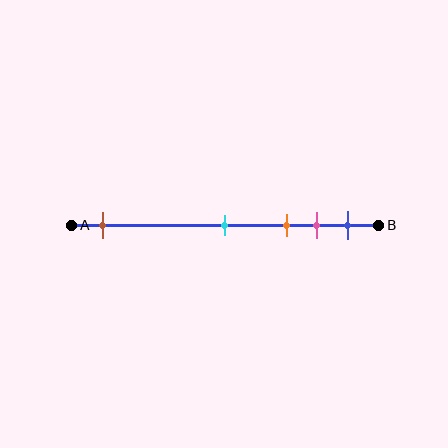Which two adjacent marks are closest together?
The pink and blue marks are the closest adjacent pair.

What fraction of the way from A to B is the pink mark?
The pink mark is approximately 80% (0.8) of the way from A to B.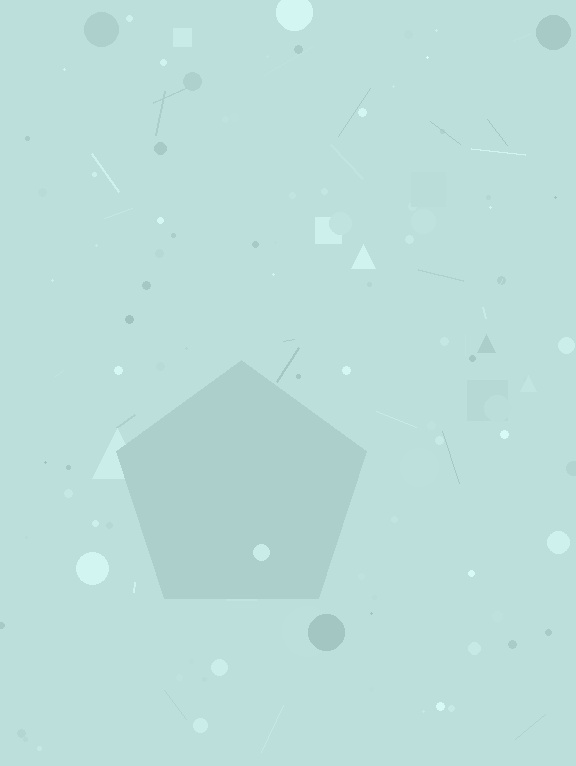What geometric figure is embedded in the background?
A pentagon is embedded in the background.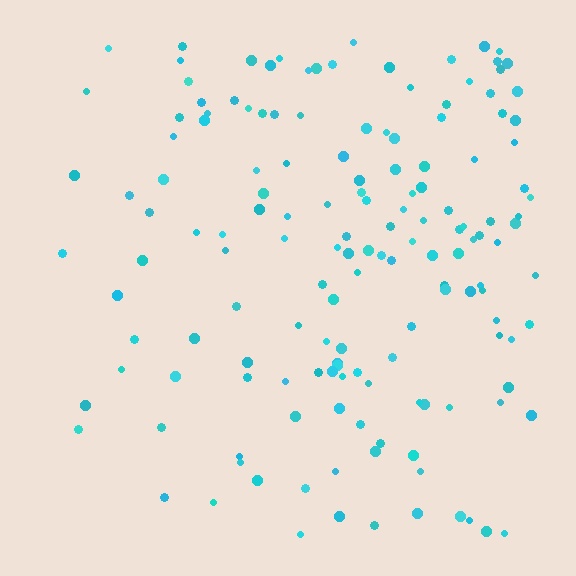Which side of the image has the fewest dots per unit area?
The left.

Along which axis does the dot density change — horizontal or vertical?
Horizontal.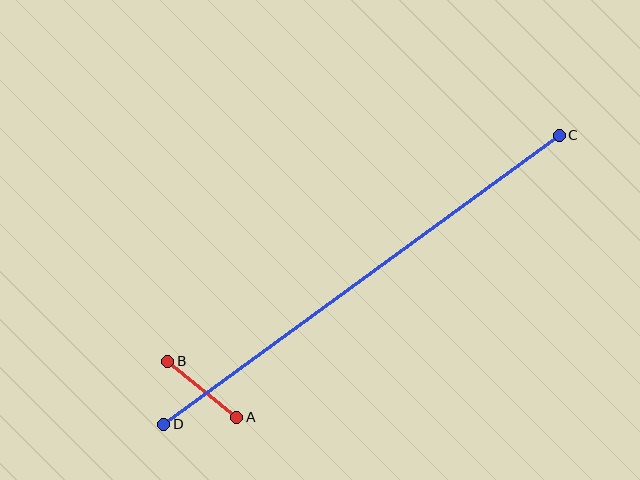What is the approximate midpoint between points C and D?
The midpoint is at approximately (362, 280) pixels.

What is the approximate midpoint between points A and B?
The midpoint is at approximately (202, 389) pixels.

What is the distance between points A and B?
The distance is approximately 89 pixels.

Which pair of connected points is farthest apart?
Points C and D are farthest apart.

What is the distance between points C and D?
The distance is approximately 490 pixels.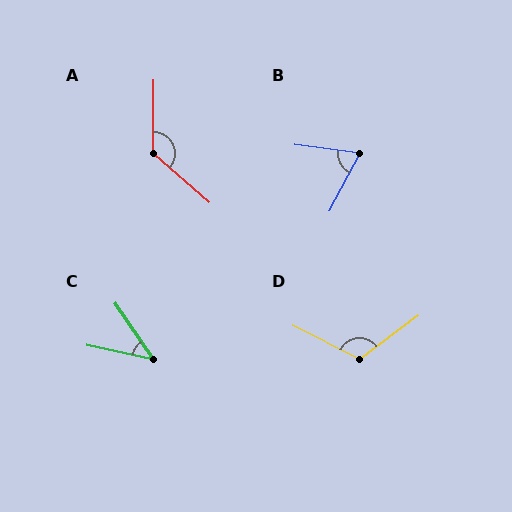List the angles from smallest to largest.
C (43°), B (69°), D (117°), A (131°).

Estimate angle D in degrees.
Approximately 117 degrees.